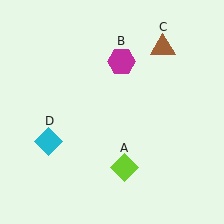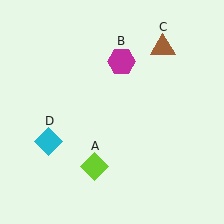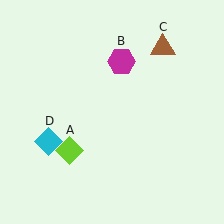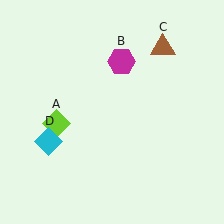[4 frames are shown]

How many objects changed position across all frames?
1 object changed position: lime diamond (object A).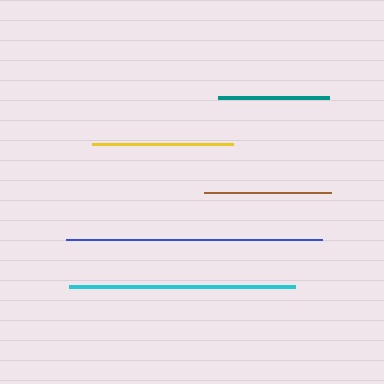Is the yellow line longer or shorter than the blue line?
The blue line is longer than the yellow line.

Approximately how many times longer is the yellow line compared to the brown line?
The yellow line is approximately 1.1 times the length of the brown line.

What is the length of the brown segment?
The brown segment is approximately 128 pixels long.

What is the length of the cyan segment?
The cyan segment is approximately 226 pixels long.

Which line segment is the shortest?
The teal line is the shortest at approximately 111 pixels.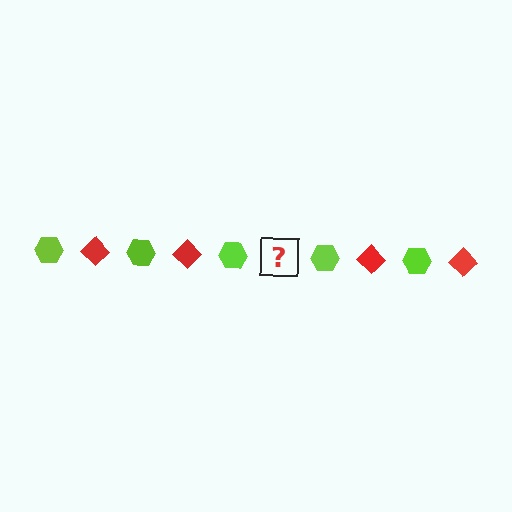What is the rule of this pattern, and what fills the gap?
The rule is that the pattern alternates between lime hexagon and red diamond. The gap should be filled with a red diamond.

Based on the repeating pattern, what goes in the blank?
The blank should be a red diamond.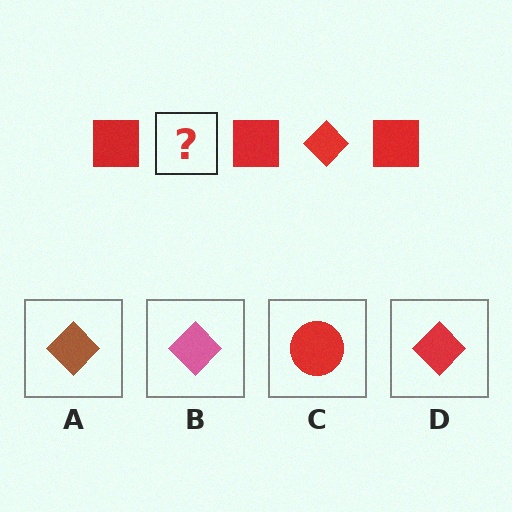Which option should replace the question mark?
Option D.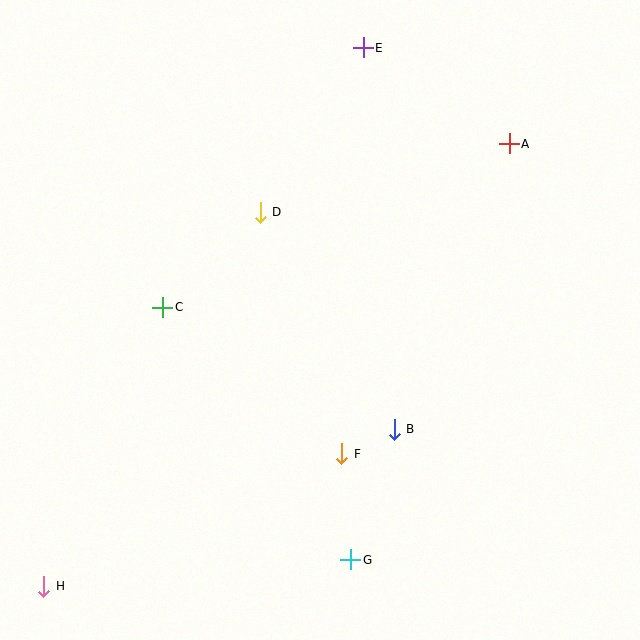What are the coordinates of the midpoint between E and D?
The midpoint between E and D is at (312, 130).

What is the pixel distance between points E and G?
The distance between E and G is 512 pixels.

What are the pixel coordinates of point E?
Point E is at (363, 48).